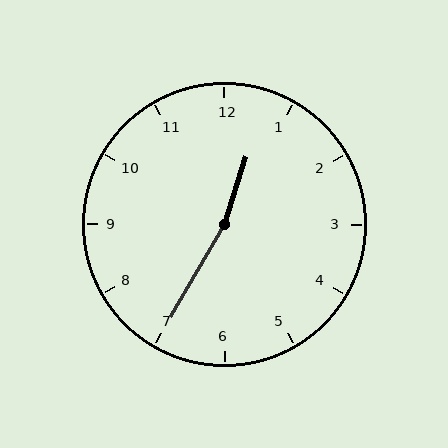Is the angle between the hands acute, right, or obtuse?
It is obtuse.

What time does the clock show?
12:35.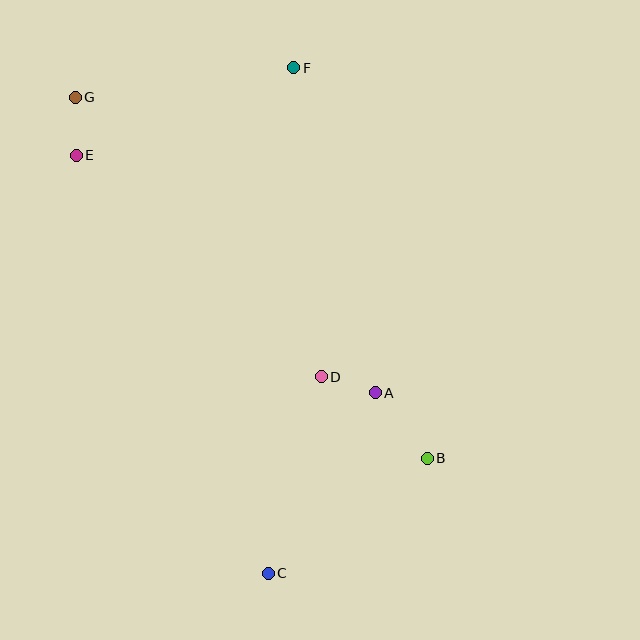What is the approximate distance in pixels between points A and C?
The distance between A and C is approximately 210 pixels.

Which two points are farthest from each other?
Points C and G are farthest from each other.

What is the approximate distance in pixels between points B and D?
The distance between B and D is approximately 134 pixels.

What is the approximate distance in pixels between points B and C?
The distance between B and C is approximately 196 pixels.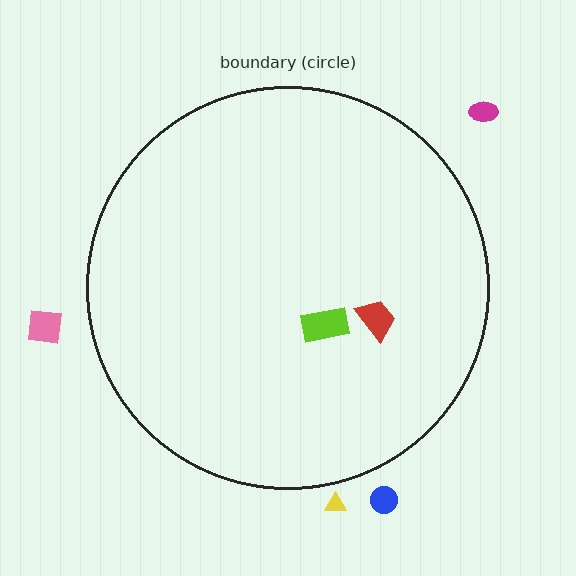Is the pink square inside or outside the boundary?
Outside.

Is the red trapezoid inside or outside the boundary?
Inside.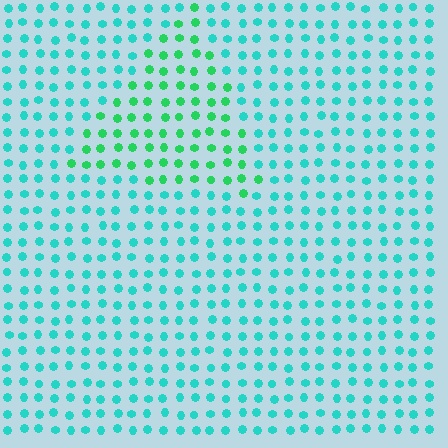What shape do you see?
I see a triangle.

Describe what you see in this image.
The image is filled with small cyan elements in a uniform arrangement. A triangle-shaped region is visible where the elements are tinted to a slightly different hue, forming a subtle color boundary.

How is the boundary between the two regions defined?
The boundary is defined purely by a slight shift in hue (about 36 degrees). Spacing, size, and orientation are identical on both sides.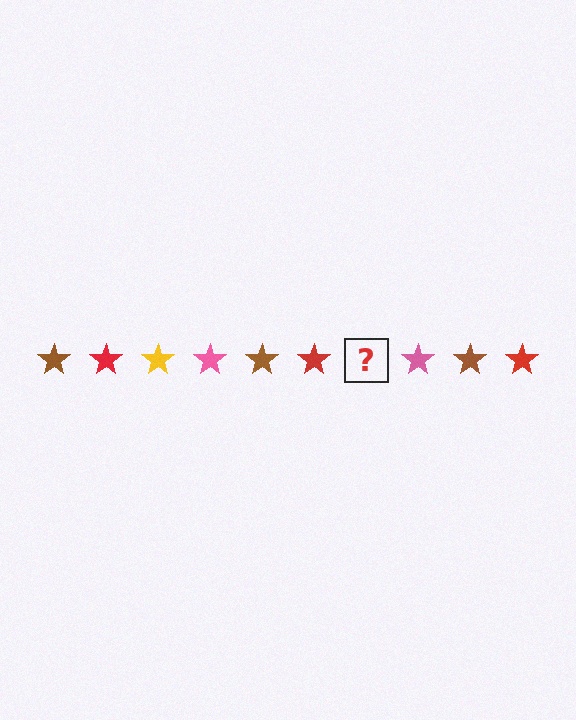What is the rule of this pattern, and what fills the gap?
The rule is that the pattern cycles through brown, red, yellow, pink stars. The gap should be filled with a yellow star.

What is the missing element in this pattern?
The missing element is a yellow star.